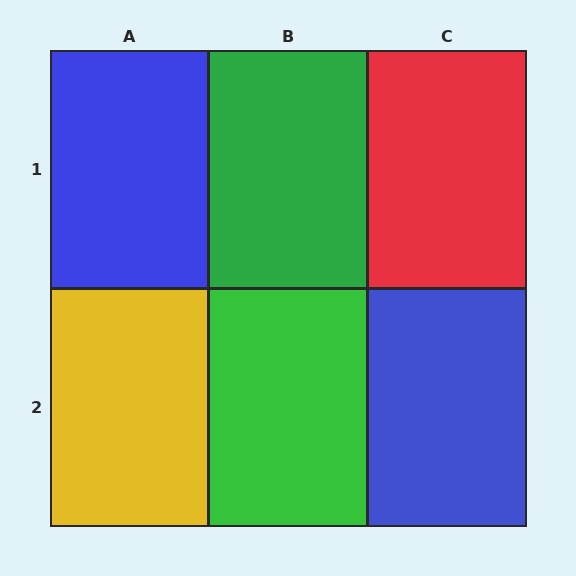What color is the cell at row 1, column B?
Green.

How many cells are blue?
2 cells are blue.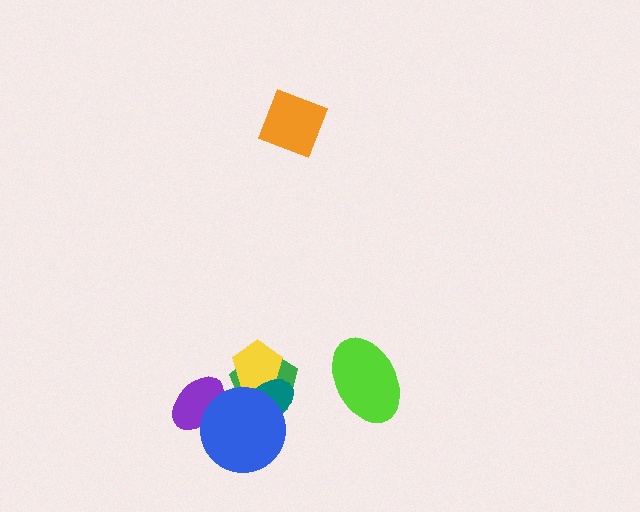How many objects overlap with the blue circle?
3 objects overlap with the blue circle.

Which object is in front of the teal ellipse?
The blue circle is in front of the teal ellipse.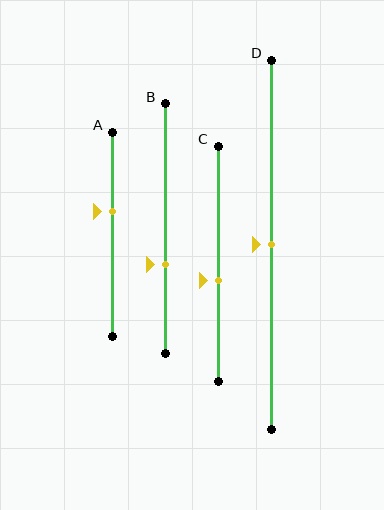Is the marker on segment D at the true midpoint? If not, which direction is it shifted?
Yes, the marker on segment D is at the true midpoint.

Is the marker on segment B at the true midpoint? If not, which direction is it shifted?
No, the marker on segment B is shifted downward by about 14% of the segment length.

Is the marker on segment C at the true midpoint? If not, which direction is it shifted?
No, the marker on segment C is shifted downward by about 7% of the segment length.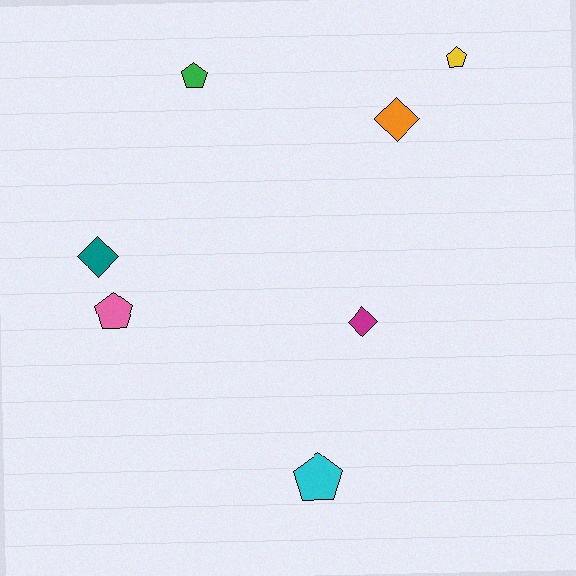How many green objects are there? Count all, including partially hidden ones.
There is 1 green object.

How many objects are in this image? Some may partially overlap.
There are 7 objects.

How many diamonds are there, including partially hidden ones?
There are 3 diamonds.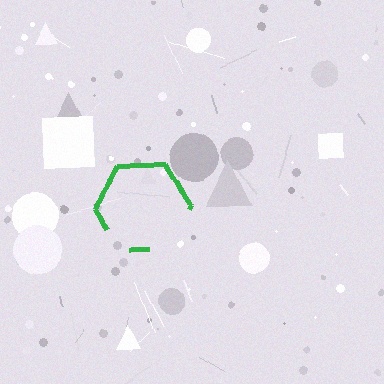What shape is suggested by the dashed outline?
The dashed outline suggests a hexagon.